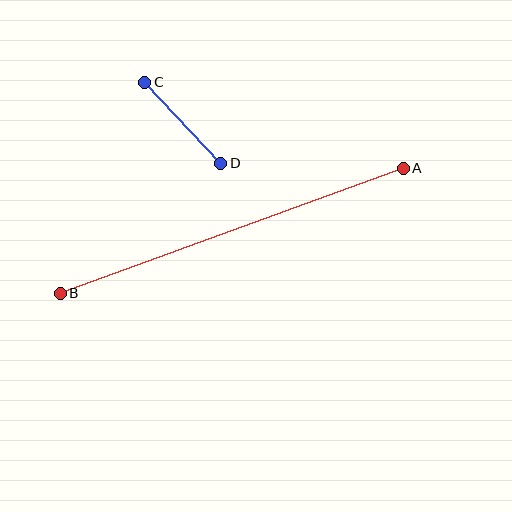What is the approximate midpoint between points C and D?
The midpoint is at approximately (183, 123) pixels.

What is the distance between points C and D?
The distance is approximately 111 pixels.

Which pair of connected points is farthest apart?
Points A and B are farthest apart.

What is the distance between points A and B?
The distance is approximately 365 pixels.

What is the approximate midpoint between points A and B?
The midpoint is at approximately (232, 231) pixels.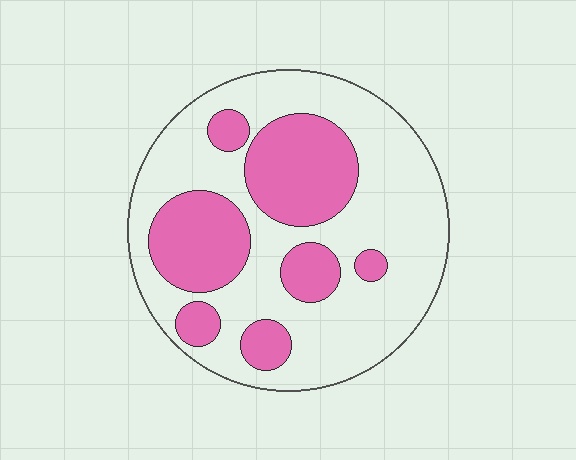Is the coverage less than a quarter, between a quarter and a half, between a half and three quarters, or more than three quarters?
Between a quarter and a half.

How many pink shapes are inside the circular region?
7.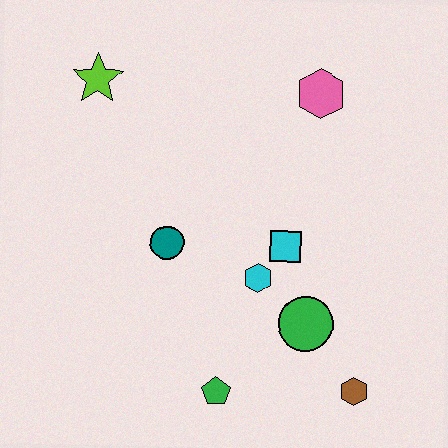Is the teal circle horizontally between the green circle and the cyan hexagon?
No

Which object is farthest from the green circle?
The lime star is farthest from the green circle.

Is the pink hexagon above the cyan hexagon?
Yes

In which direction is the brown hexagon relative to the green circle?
The brown hexagon is below the green circle.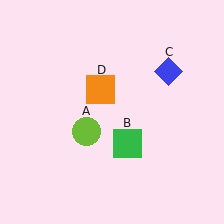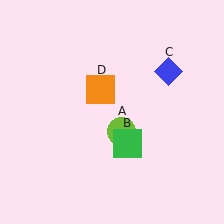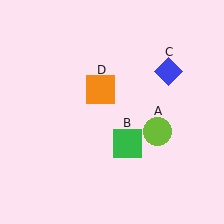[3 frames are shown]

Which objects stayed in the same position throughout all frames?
Green square (object B) and blue diamond (object C) and orange square (object D) remained stationary.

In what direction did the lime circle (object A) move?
The lime circle (object A) moved right.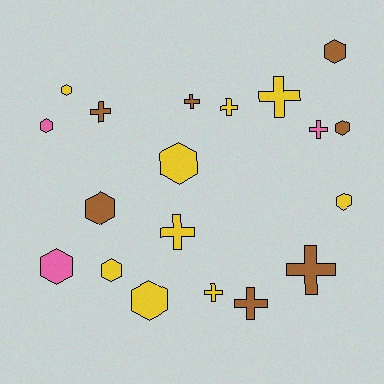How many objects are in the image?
There are 19 objects.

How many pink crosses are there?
There is 1 pink cross.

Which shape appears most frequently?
Hexagon, with 10 objects.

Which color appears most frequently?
Yellow, with 9 objects.